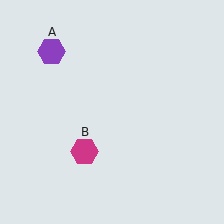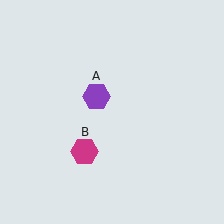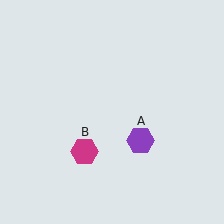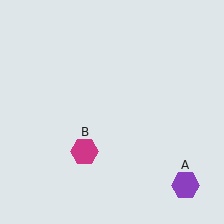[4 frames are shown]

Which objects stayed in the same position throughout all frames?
Magenta hexagon (object B) remained stationary.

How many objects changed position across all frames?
1 object changed position: purple hexagon (object A).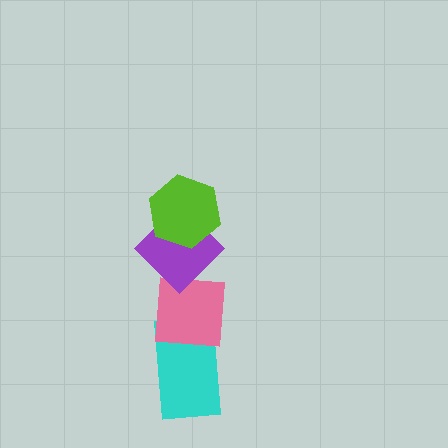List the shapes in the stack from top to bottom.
From top to bottom: the lime hexagon, the purple diamond, the pink square, the cyan rectangle.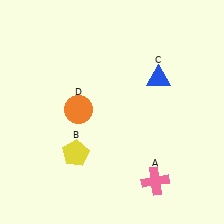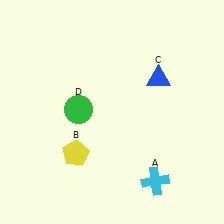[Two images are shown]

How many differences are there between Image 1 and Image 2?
There are 2 differences between the two images.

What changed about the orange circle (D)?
In Image 1, D is orange. In Image 2, it changed to green.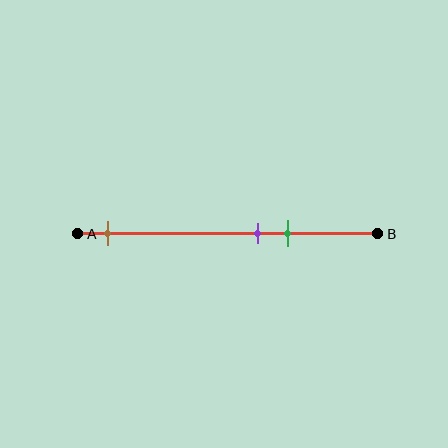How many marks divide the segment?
There are 3 marks dividing the segment.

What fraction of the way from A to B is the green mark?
The green mark is approximately 70% (0.7) of the way from A to B.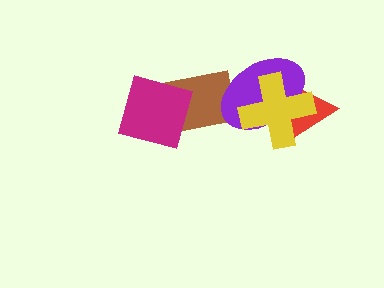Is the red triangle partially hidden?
Yes, it is partially covered by another shape.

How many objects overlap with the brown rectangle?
2 objects overlap with the brown rectangle.